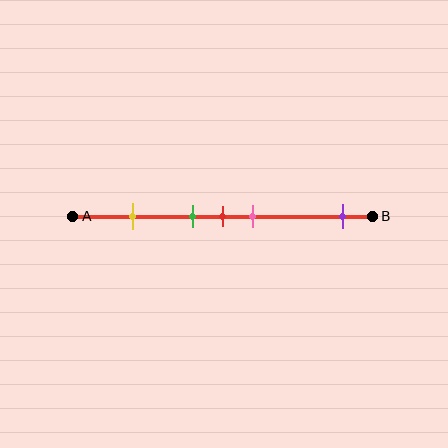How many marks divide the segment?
There are 5 marks dividing the segment.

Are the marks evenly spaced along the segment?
No, the marks are not evenly spaced.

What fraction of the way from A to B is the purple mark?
The purple mark is approximately 90% (0.9) of the way from A to B.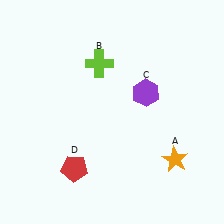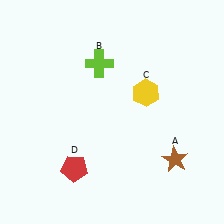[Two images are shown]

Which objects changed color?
A changed from orange to brown. C changed from purple to yellow.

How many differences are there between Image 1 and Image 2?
There are 2 differences between the two images.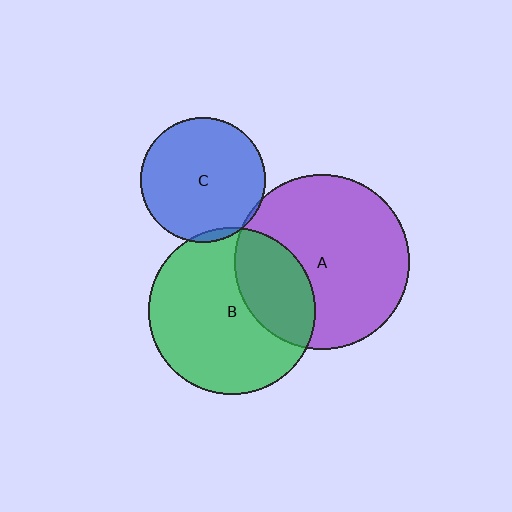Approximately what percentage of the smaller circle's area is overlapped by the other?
Approximately 5%.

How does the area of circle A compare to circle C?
Approximately 1.9 times.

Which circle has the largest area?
Circle A (purple).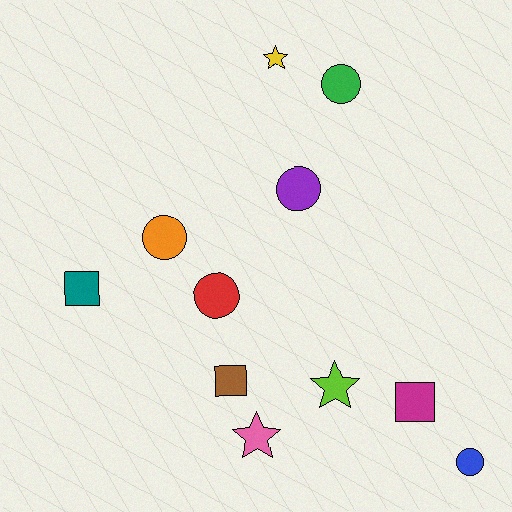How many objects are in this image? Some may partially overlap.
There are 11 objects.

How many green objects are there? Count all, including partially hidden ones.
There is 1 green object.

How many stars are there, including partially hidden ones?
There are 3 stars.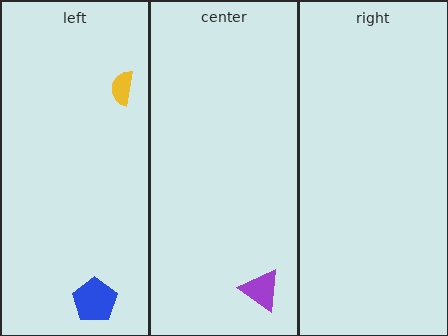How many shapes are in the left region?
2.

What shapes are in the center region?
The purple triangle.